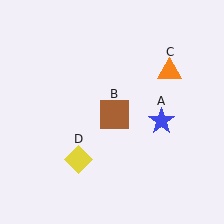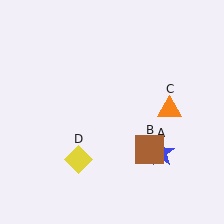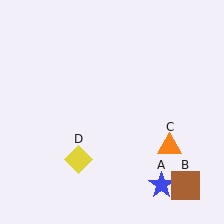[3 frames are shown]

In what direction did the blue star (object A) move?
The blue star (object A) moved down.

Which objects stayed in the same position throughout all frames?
Yellow diamond (object D) remained stationary.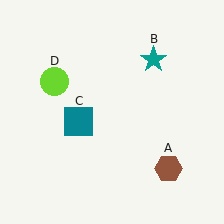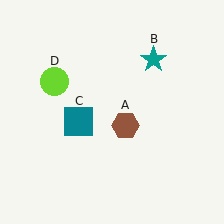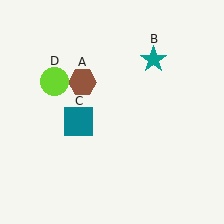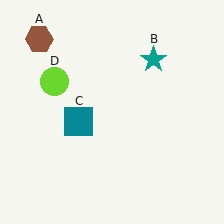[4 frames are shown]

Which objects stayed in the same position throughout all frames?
Teal star (object B) and teal square (object C) and lime circle (object D) remained stationary.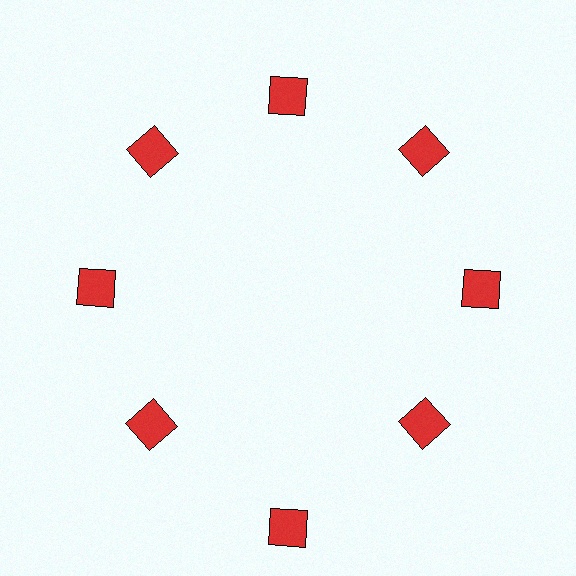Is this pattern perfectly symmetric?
No. The 8 red squares are arranged in a ring, but one element near the 6 o'clock position is pushed outward from the center, breaking the 8-fold rotational symmetry.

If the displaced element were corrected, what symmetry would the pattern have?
It would have 8-fold rotational symmetry — the pattern would map onto itself every 45 degrees.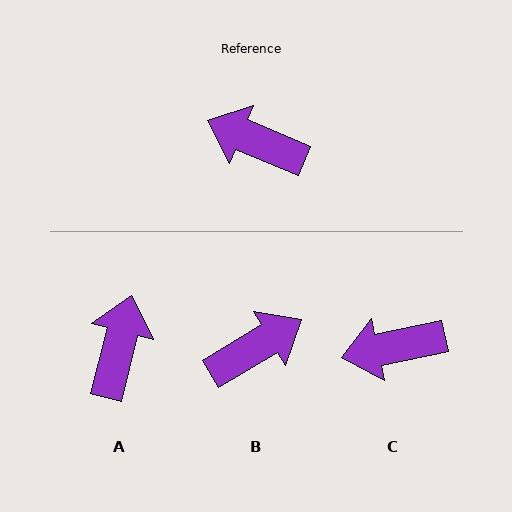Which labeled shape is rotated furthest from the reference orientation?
B, about 126 degrees away.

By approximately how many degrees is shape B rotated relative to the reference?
Approximately 126 degrees clockwise.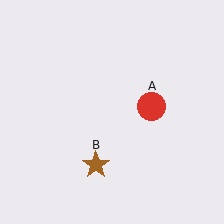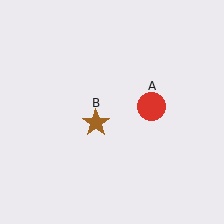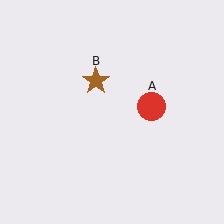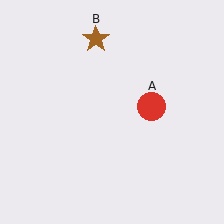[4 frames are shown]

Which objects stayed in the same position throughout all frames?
Red circle (object A) remained stationary.